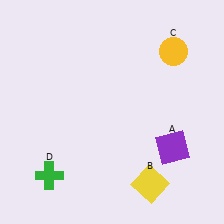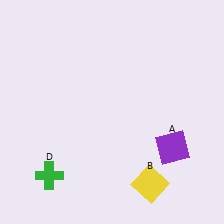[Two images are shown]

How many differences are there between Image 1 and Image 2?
There is 1 difference between the two images.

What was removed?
The yellow circle (C) was removed in Image 2.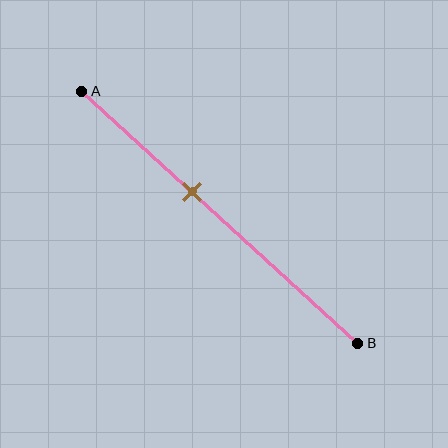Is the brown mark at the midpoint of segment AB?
No, the mark is at about 40% from A, not at the 50% midpoint.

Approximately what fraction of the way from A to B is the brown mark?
The brown mark is approximately 40% of the way from A to B.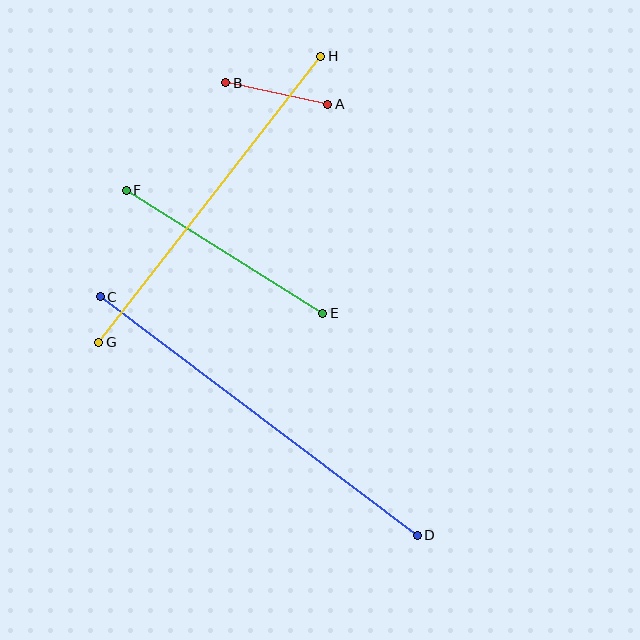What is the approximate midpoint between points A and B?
The midpoint is at approximately (277, 94) pixels.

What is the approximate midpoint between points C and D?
The midpoint is at approximately (259, 416) pixels.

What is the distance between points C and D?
The distance is approximately 397 pixels.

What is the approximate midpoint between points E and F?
The midpoint is at approximately (225, 252) pixels.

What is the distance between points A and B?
The distance is approximately 104 pixels.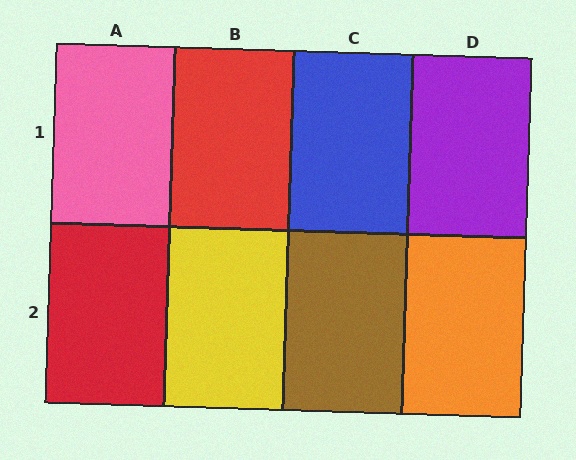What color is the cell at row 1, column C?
Blue.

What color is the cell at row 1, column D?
Purple.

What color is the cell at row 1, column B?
Red.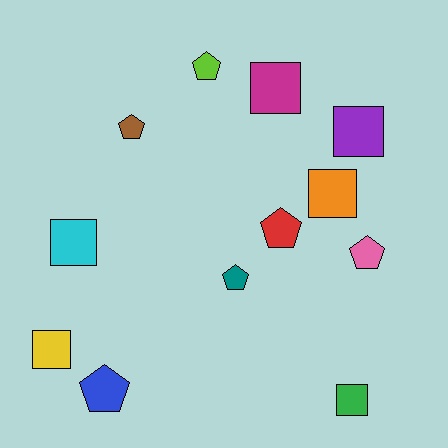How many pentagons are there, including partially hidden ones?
There are 6 pentagons.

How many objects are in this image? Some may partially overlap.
There are 12 objects.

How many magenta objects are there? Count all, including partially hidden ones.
There is 1 magenta object.